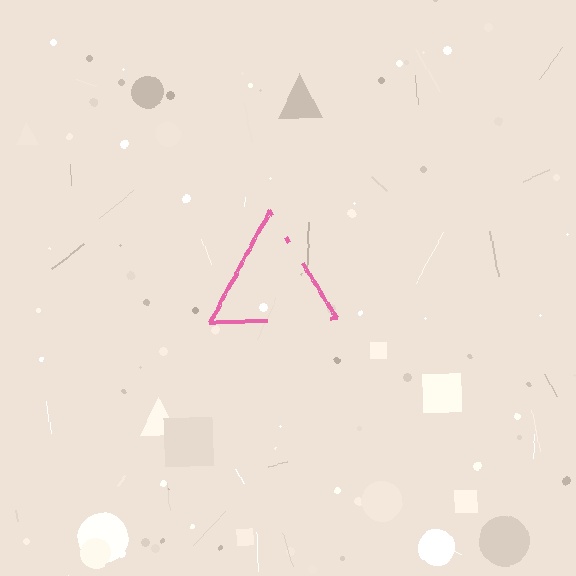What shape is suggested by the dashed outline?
The dashed outline suggests a triangle.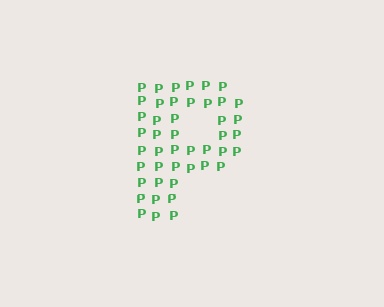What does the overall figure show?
The overall figure shows the letter P.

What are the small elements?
The small elements are letter P's.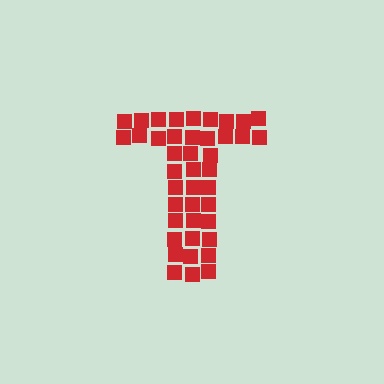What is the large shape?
The large shape is the letter T.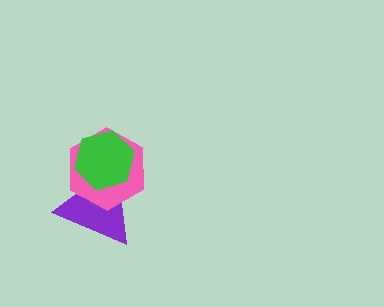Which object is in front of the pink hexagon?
The green hexagon is in front of the pink hexagon.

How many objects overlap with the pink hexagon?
2 objects overlap with the pink hexagon.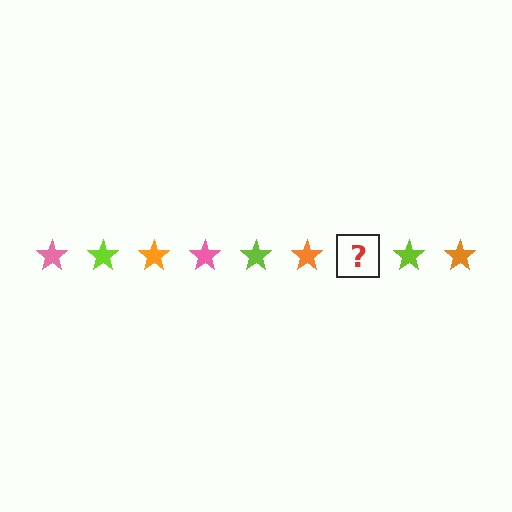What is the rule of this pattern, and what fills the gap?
The rule is that the pattern cycles through pink, lime, orange stars. The gap should be filled with a pink star.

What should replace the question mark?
The question mark should be replaced with a pink star.